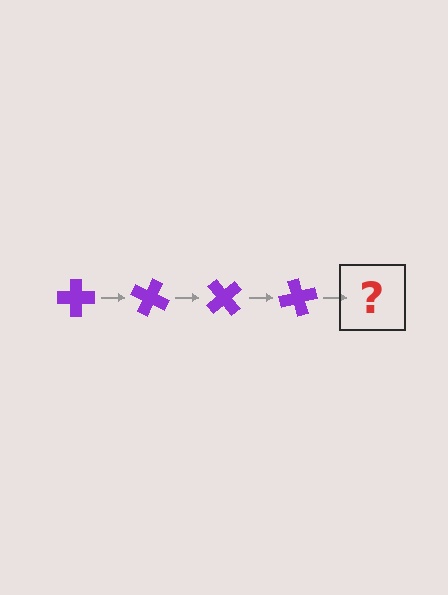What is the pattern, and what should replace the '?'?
The pattern is that the cross rotates 25 degrees each step. The '?' should be a purple cross rotated 100 degrees.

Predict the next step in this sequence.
The next step is a purple cross rotated 100 degrees.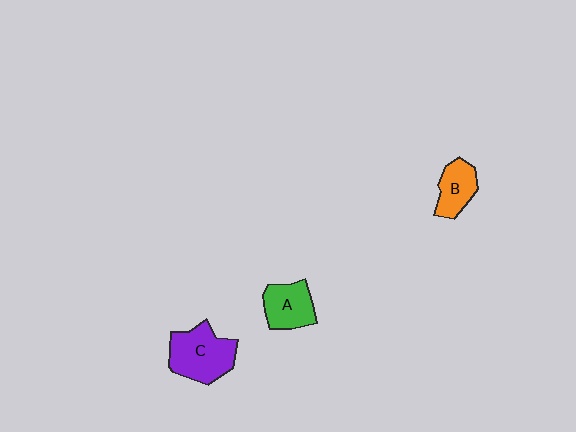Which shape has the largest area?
Shape C (purple).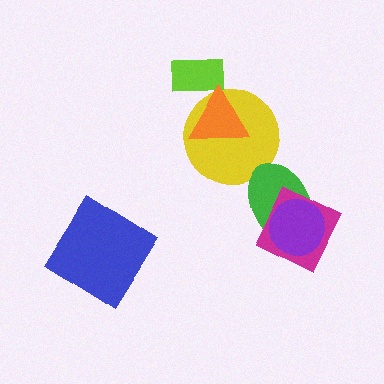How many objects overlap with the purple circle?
2 objects overlap with the purple circle.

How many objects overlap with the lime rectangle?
1 object overlaps with the lime rectangle.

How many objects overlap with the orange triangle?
2 objects overlap with the orange triangle.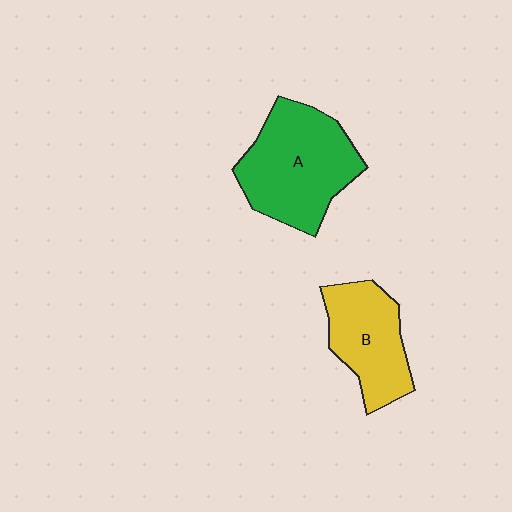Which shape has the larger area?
Shape A (green).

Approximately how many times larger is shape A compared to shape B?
Approximately 1.4 times.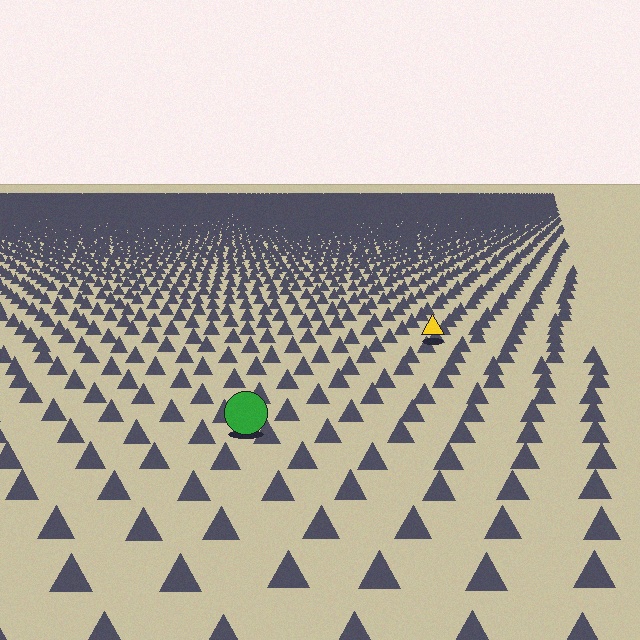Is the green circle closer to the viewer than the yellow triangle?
Yes. The green circle is closer — you can tell from the texture gradient: the ground texture is coarser near it.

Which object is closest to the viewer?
The green circle is closest. The texture marks near it are larger and more spread out.